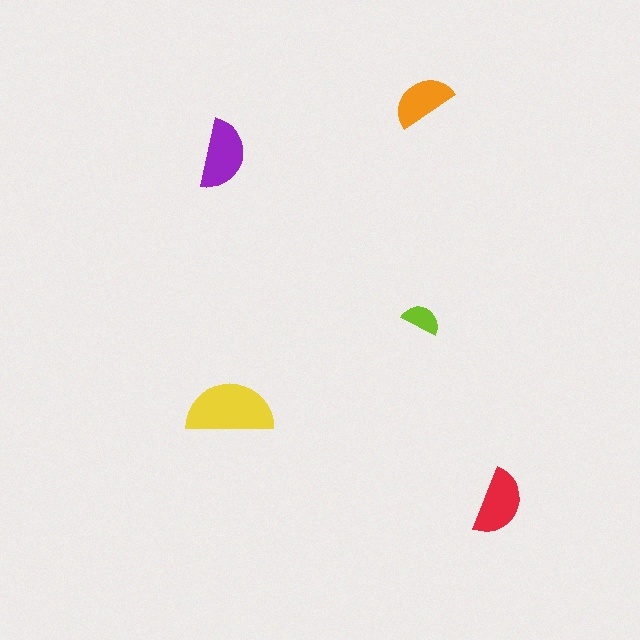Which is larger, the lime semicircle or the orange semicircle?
The orange one.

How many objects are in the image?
There are 5 objects in the image.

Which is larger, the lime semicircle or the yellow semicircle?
The yellow one.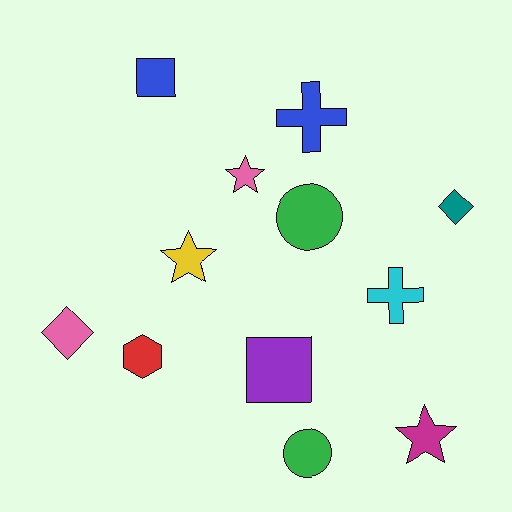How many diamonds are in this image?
There are 2 diamonds.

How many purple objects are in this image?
There is 1 purple object.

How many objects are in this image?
There are 12 objects.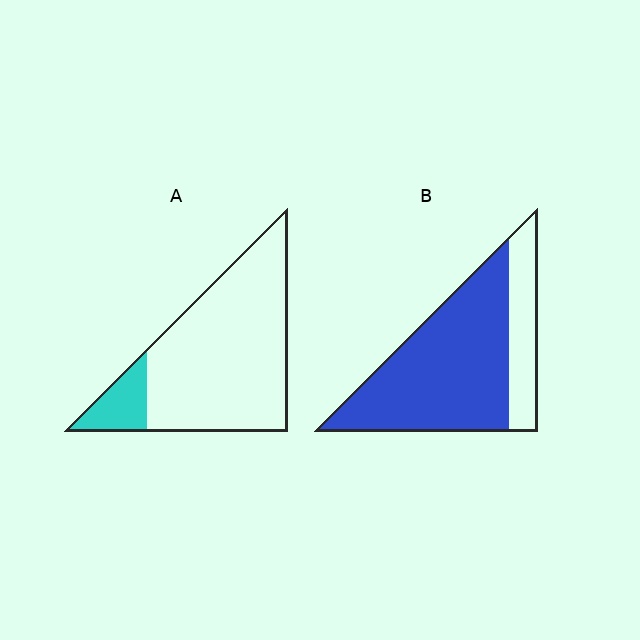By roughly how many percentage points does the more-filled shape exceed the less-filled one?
By roughly 60 percentage points (B over A).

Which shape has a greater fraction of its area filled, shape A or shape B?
Shape B.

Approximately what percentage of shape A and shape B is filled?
A is approximately 15% and B is approximately 75%.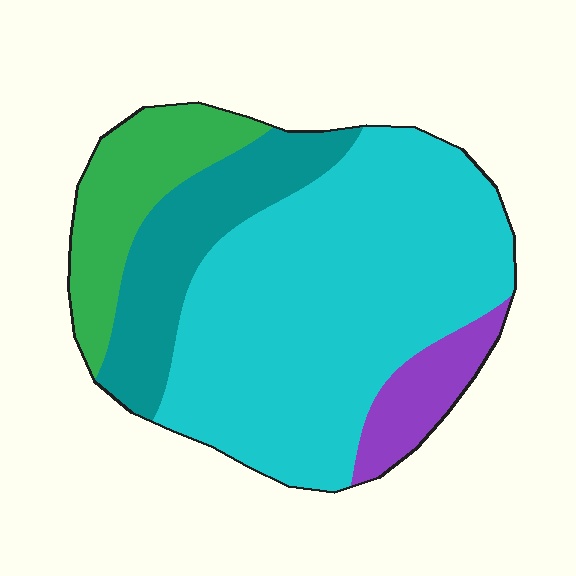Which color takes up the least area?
Purple, at roughly 10%.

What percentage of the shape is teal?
Teal takes up about one sixth (1/6) of the shape.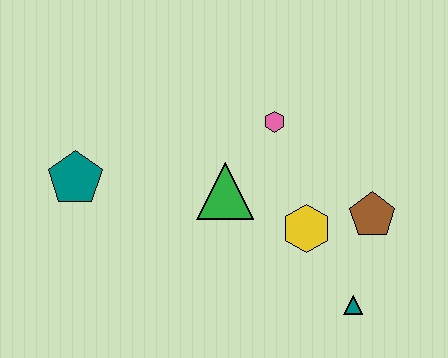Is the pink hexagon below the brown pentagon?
No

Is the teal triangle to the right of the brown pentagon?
No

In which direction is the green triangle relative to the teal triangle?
The green triangle is to the left of the teal triangle.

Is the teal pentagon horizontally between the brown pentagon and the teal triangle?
No